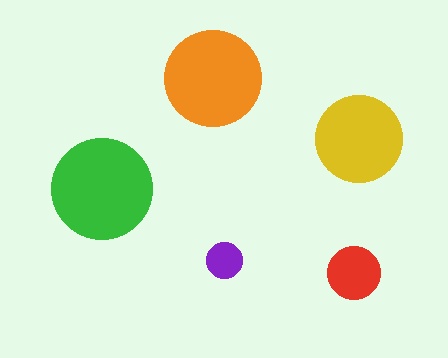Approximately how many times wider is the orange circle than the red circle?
About 2 times wider.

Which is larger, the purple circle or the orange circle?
The orange one.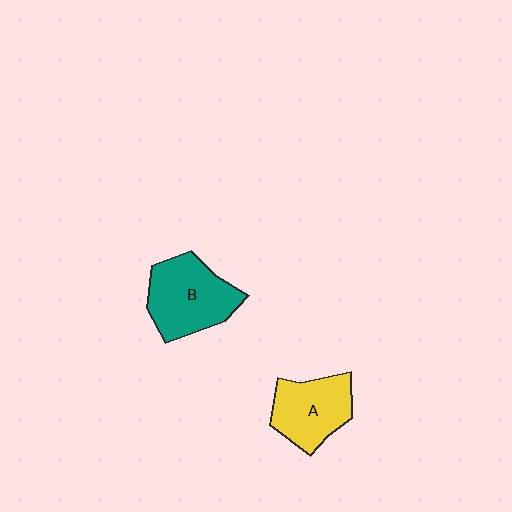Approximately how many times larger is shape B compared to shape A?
Approximately 1.2 times.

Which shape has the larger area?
Shape B (teal).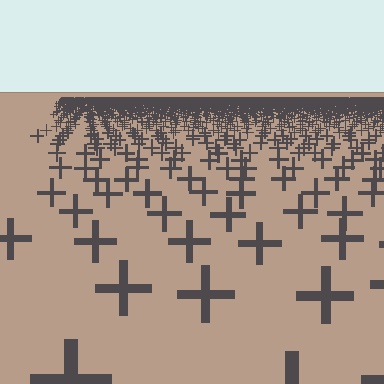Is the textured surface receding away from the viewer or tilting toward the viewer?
The surface is receding away from the viewer. Texture elements get smaller and denser toward the top.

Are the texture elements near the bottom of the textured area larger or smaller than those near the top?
Larger. Near the bottom, elements are closer to the viewer and appear at a bigger on-screen size.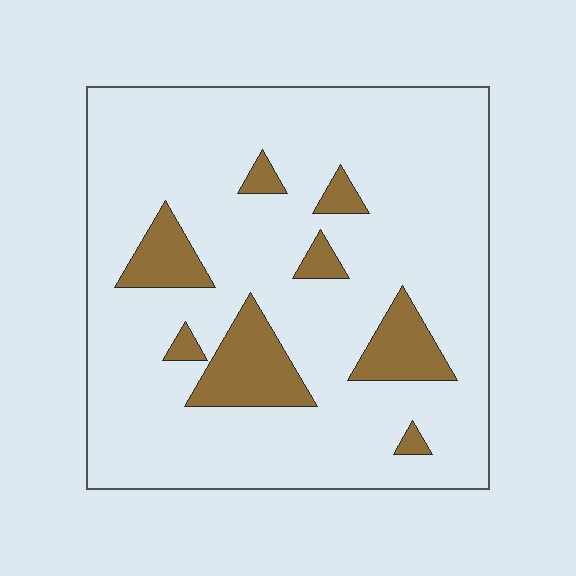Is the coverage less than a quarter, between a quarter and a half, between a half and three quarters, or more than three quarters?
Less than a quarter.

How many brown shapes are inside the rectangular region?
8.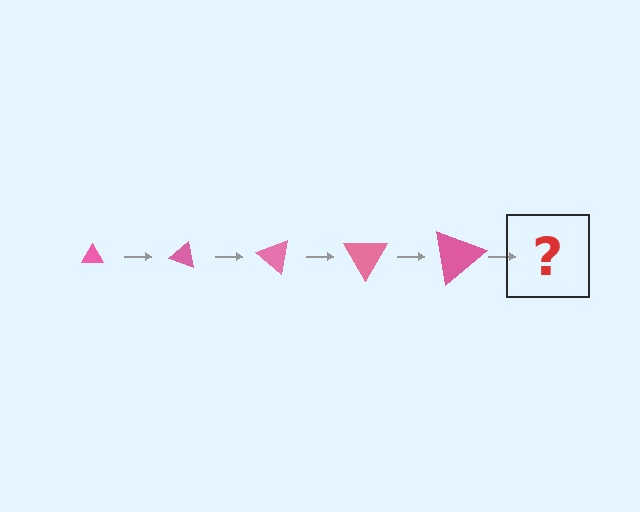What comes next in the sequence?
The next element should be a triangle, larger than the previous one and rotated 100 degrees from the start.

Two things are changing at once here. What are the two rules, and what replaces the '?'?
The two rules are that the triangle grows larger each step and it rotates 20 degrees each step. The '?' should be a triangle, larger than the previous one and rotated 100 degrees from the start.